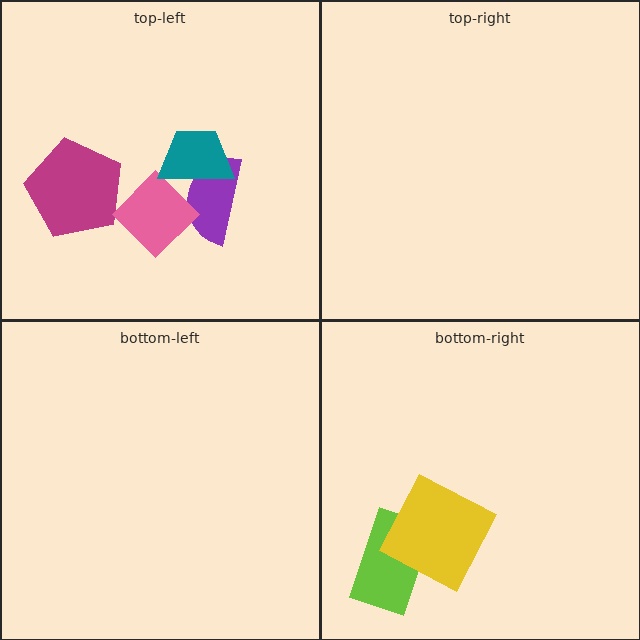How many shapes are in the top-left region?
4.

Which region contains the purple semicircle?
The top-left region.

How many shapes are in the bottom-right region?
2.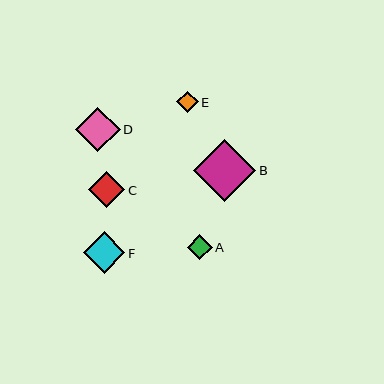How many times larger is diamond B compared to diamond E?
Diamond B is approximately 2.9 times the size of diamond E.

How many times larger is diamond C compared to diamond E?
Diamond C is approximately 1.7 times the size of diamond E.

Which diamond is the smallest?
Diamond E is the smallest with a size of approximately 22 pixels.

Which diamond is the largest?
Diamond B is the largest with a size of approximately 62 pixels.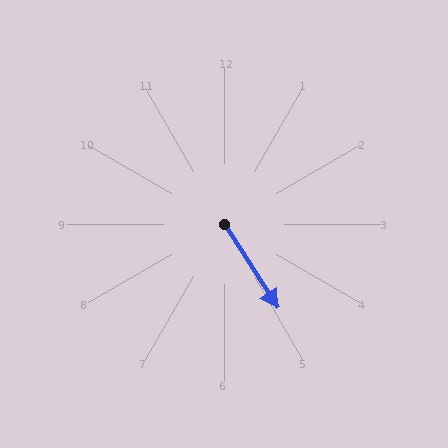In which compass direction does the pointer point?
Southeast.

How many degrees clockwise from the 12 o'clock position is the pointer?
Approximately 148 degrees.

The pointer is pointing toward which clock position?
Roughly 5 o'clock.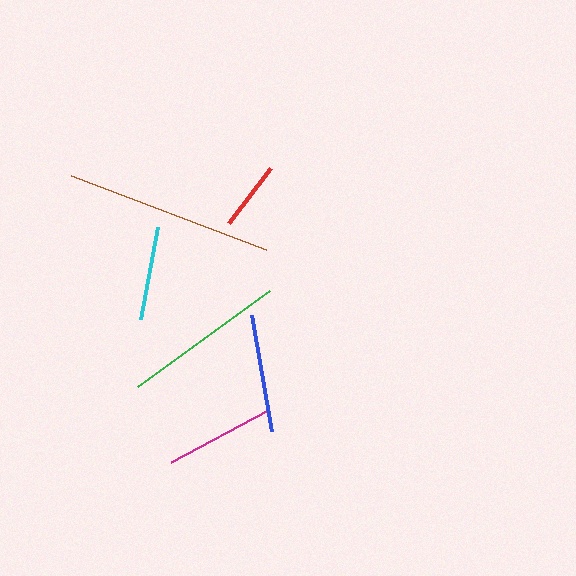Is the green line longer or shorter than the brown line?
The brown line is longer than the green line.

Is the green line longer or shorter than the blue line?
The green line is longer than the blue line.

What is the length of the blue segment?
The blue segment is approximately 118 pixels long.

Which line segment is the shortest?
The red line is the shortest at approximately 69 pixels.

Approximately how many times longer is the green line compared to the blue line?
The green line is approximately 1.4 times the length of the blue line.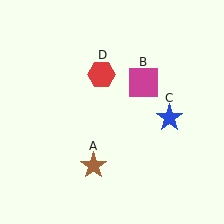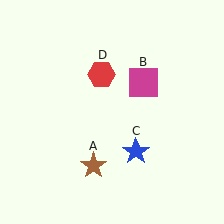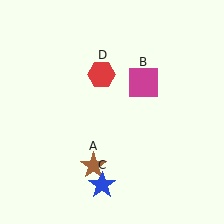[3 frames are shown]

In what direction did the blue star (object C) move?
The blue star (object C) moved down and to the left.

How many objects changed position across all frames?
1 object changed position: blue star (object C).